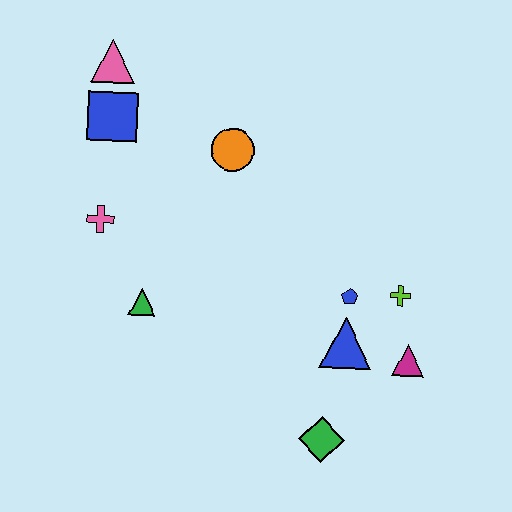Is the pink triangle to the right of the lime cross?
No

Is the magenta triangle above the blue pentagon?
No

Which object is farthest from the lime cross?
The pink triangle is farthest from the lime cross.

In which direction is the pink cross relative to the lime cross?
The pink cross is to the left of the lime cross.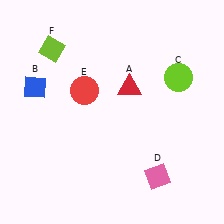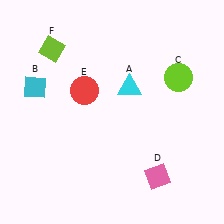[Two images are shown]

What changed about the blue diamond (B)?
In Image 1, B is blue. In Image 2, it changed to cyan.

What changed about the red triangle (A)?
In Image 1, A is red. In Image 2, it changed to cyan.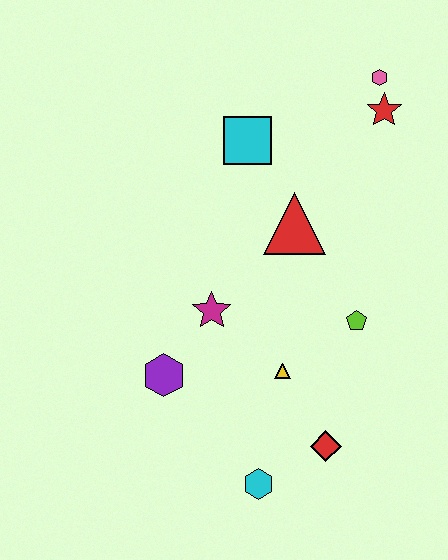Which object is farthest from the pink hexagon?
The cyan hexagon is farthest from the pink hexagon.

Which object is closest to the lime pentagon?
The yellow triangle is closest to the lime pentagon.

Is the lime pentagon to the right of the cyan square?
Yes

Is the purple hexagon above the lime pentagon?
No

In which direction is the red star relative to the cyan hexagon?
The red star is above the cyan hexagon.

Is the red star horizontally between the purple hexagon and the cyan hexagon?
No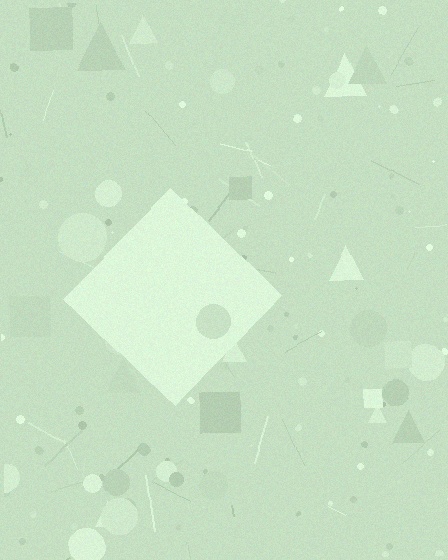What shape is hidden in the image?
A diamond is hidden in the image.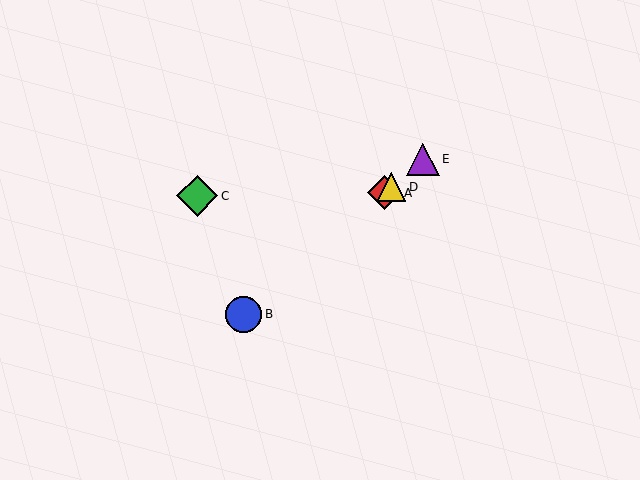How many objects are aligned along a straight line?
4 objects (A, B, D, E) are aligned along a straight line.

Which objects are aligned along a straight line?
Objects A, B, D, E are aligned along a straight line.